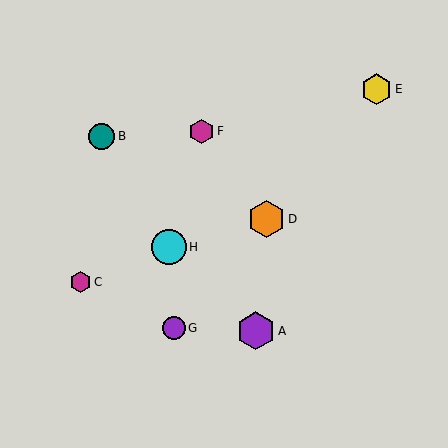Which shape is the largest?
The purple hexagon (labeled A) is the largest.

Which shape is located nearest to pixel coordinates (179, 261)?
The cyan circle (labeled H) at (169, 247) is nearest to that location.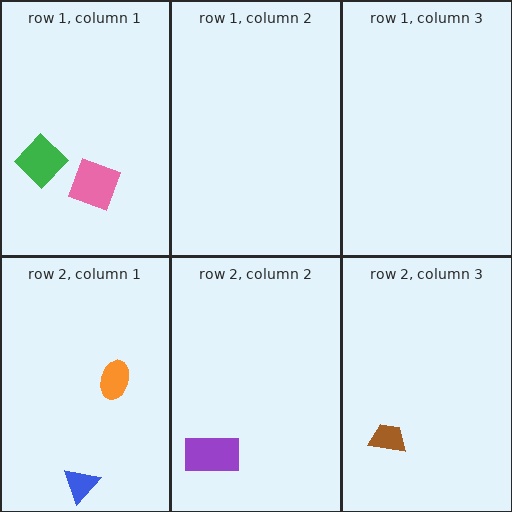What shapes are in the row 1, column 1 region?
The green diamond, the pink diamond.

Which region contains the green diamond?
The row 1, column 1 region.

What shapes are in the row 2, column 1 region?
The blue triangle, the orange ellipse.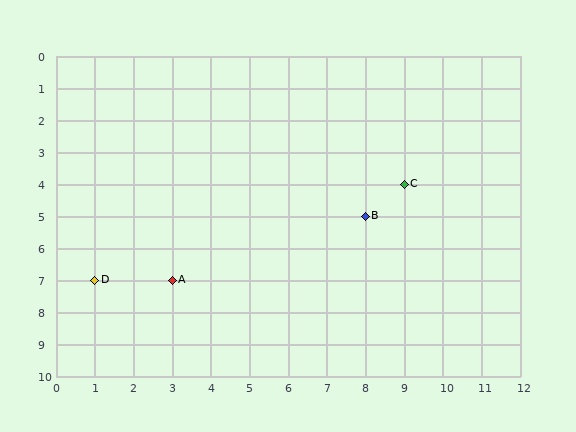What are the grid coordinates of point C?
Point C is at grid coordinates (9, 4).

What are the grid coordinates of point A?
Point A is at grid coordinates (3, 7).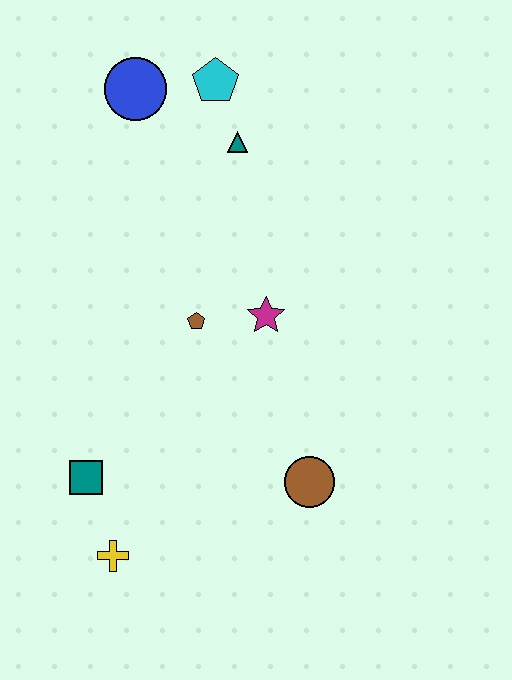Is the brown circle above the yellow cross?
Yes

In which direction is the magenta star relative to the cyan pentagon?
The magenta star is below the cyan pentagon.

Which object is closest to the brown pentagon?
The magenta star is closest to the brown pentagon.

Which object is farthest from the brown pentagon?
The yellow cross is farthest from the brown pentagon.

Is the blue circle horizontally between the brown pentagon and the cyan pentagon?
No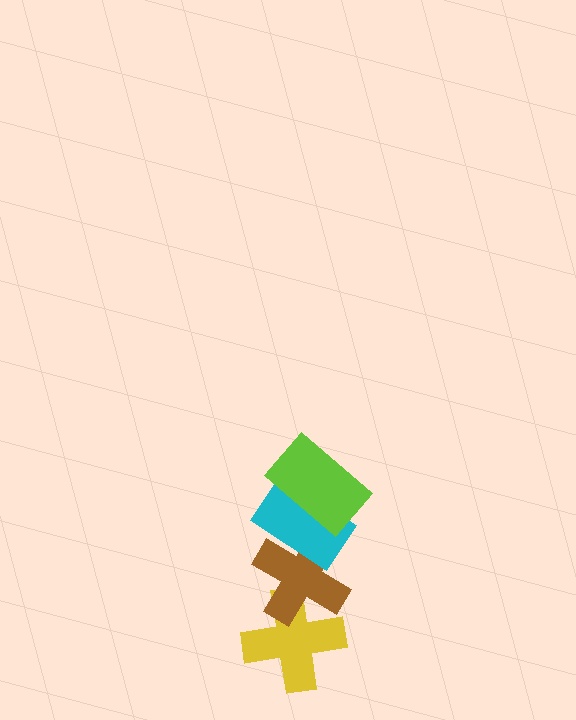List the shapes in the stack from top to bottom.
From top to bottom: the lime rectangle, the cyan rectangle, the brown cross, the yellow cross.